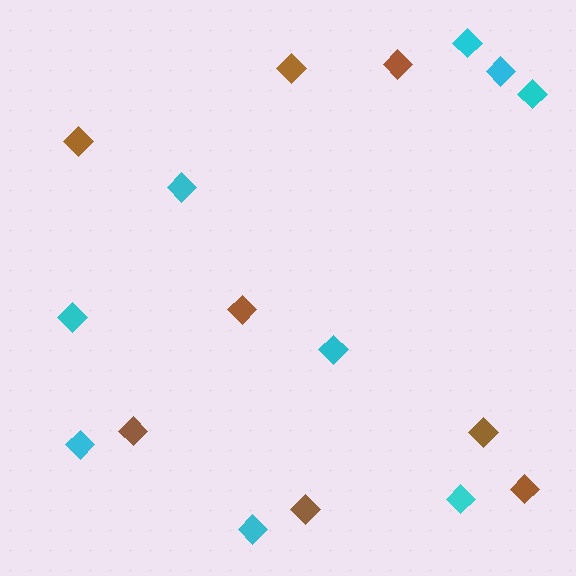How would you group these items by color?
There are 2 groups: one group of brown diamonds (8) and one group of cyan diamonds (9).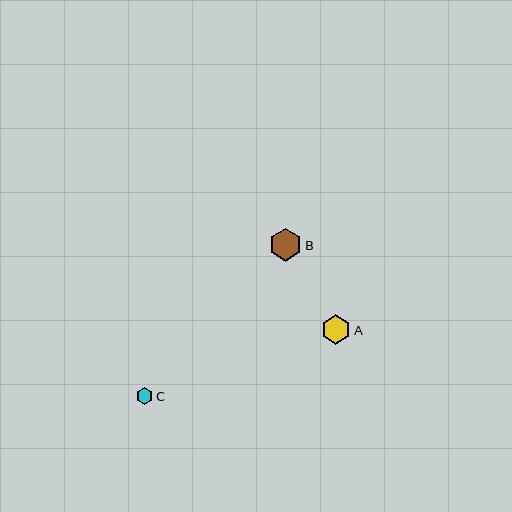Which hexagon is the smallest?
Hexagon C is the smallest with a size of approximately 17 pixels.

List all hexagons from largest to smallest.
From largest to smallest: B, A, C.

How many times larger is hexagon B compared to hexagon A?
Hexagon B is approximately 1.1 times the size of hexagon A.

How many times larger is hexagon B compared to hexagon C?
Hexagon B is approximately 2.0 times the size of hexagon C.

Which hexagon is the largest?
Hexagon B is the largest with a size of approximately 33 pixels.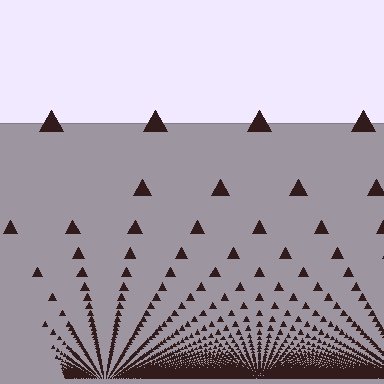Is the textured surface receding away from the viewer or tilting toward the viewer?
The surface appears to tilt toward the viewer. Texture elements get larger and sparser toward the top.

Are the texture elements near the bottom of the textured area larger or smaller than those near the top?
Smaller. The gradient is inverted — elements near the bottom are smaller and denser.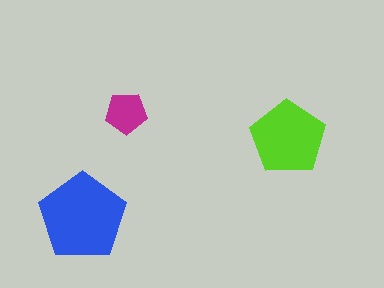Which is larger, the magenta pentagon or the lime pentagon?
The lime one.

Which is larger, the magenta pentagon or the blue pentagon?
The blue one.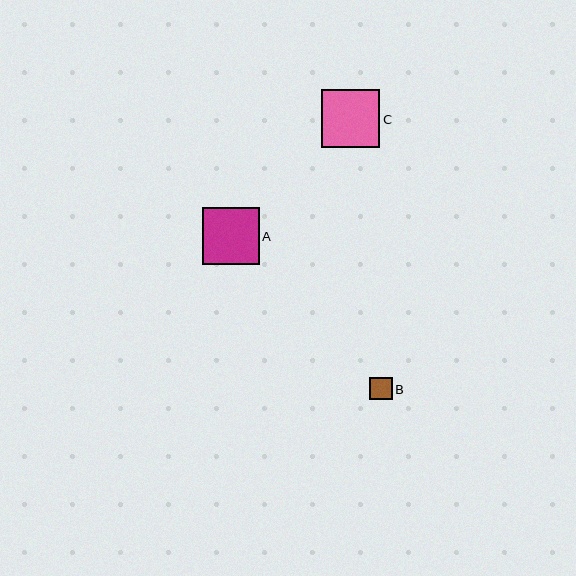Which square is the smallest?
Square B is the smallest with a size of approximately 22 pixels.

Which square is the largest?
Square C is the largest with a size of approximately 58 pixels.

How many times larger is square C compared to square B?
Square C is approximately 2.6 times the size of square B.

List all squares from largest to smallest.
From largest to smallest: C, A, B.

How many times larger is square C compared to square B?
Square C is approximately 2.6 times the size of square B.